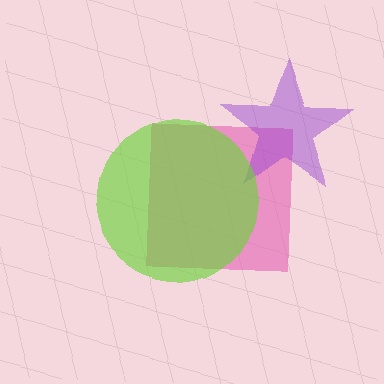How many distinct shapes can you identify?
There are 3 distinct shapes: a pink square, a purple star, a lime circle.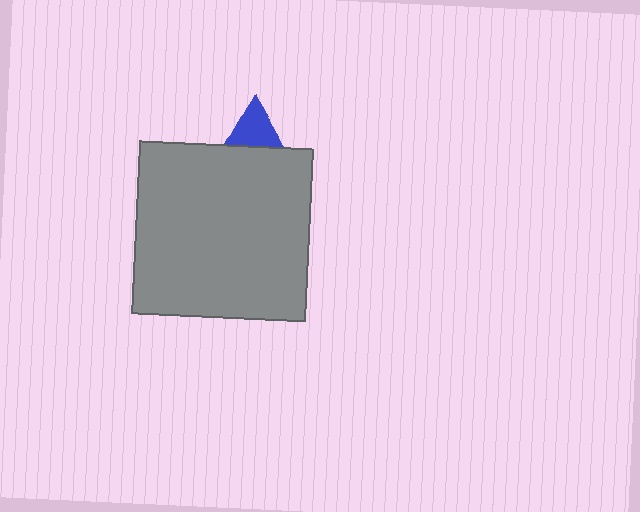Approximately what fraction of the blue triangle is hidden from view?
Roughly 69% of the blue triangle is hidden behind the gray square.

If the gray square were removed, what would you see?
You would see the complete blue triangle.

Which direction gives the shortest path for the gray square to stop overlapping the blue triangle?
Moving down gives the shortest separation.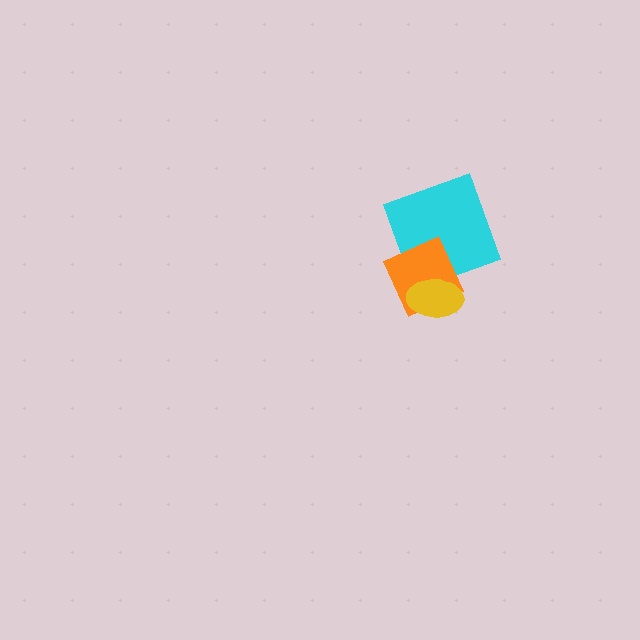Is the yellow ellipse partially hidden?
No, no other shape covers it.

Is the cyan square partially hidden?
Yes, it is partially covered by another shape.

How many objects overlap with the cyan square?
2 objects overlap with the cyan square.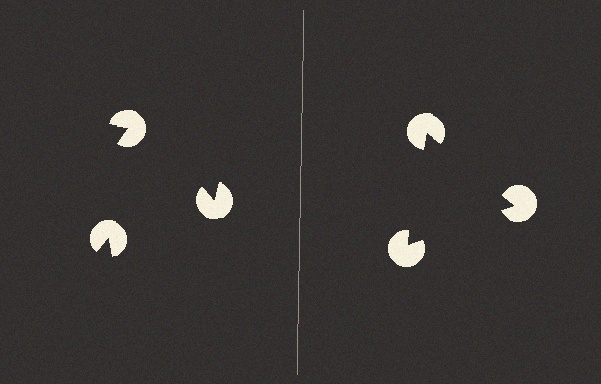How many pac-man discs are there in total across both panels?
6 — 3 on each side.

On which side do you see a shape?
An illusory triangle appears on the right side. On the left side the wedge cuts are rotated, so no coherent shape forms.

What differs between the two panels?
The pac-man discs are positioned identically on both sides; only the wedge orientations differ. On the right they align to a triangle; on the left they are misaligned.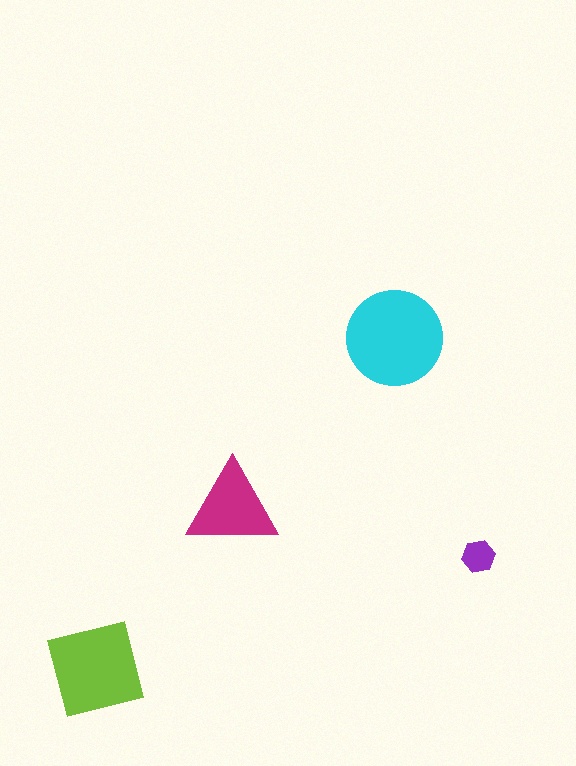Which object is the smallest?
The purple hexagon.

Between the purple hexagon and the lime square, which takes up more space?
The lime square.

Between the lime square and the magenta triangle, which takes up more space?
The lime square.